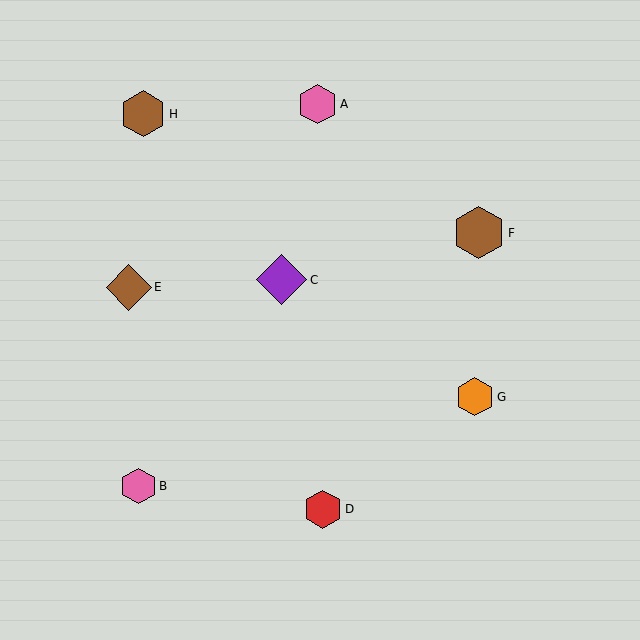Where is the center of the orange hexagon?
The center of the orange hexagon is at (475, 397).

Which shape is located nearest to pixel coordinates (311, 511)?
The red hexagon (labeled D) at (323, 509) is nearest to that location.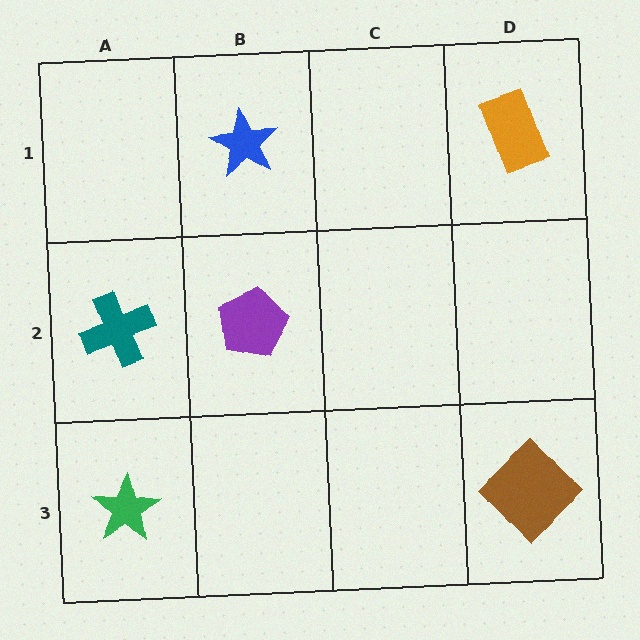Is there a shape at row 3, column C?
No, that cell is empty.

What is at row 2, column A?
A teal cross.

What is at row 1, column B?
A blue star.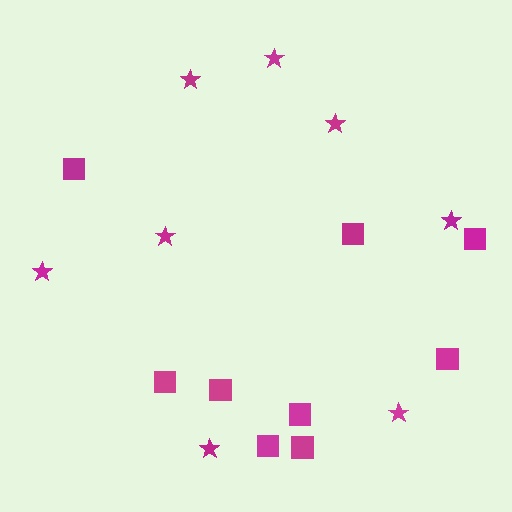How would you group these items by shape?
There are 2 groups: one group of squares (9) and one group of stars (8).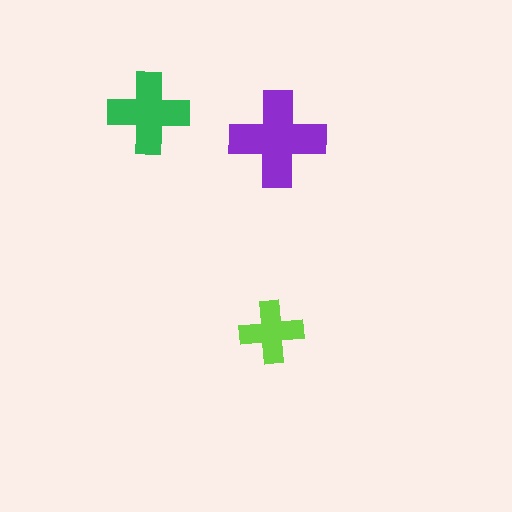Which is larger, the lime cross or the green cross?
The green one.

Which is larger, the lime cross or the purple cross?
The purple one.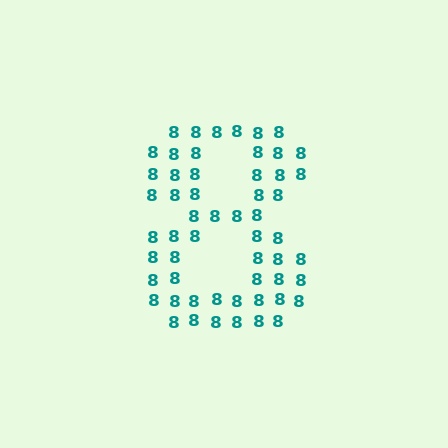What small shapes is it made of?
It is made of small digit 8's.